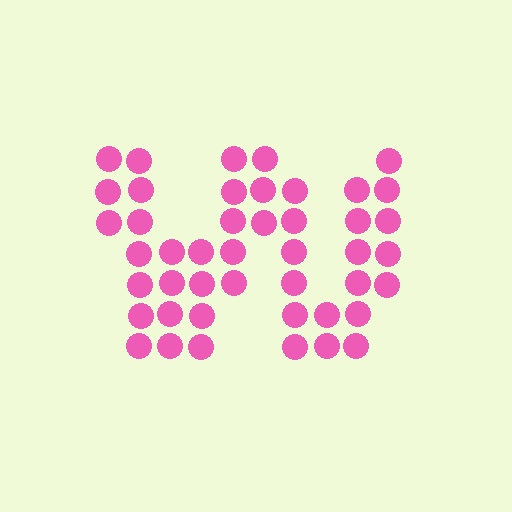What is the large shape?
The large shape is the letter W.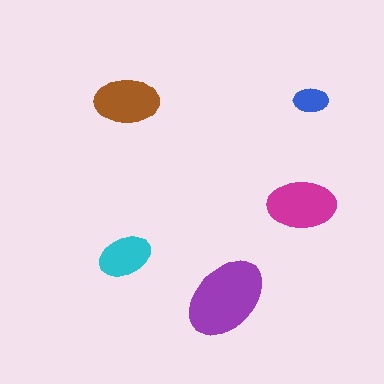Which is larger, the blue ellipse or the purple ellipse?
The purple one.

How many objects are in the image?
There are 5 objects in the image.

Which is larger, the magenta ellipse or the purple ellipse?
The purple one.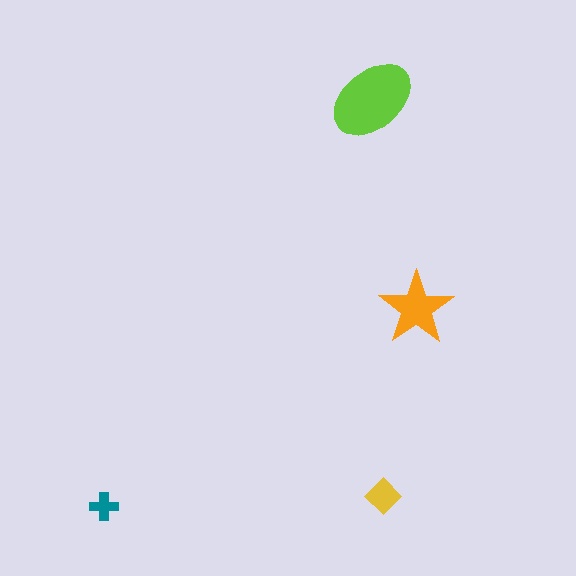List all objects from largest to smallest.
The lime ellipse, the orange star, the yellow diamond, the teal cross.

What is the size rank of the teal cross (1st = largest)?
4th.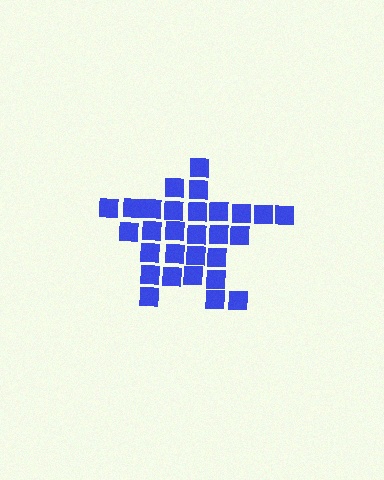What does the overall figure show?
The overall figure shows a star.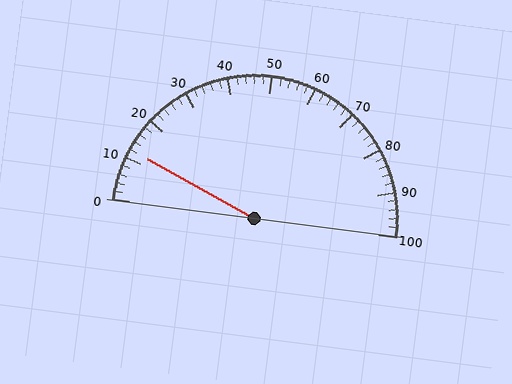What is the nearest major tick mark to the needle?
The nearest major tick mark is 10.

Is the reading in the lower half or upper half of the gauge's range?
The reading is in the lower half of the range (0 to 100).